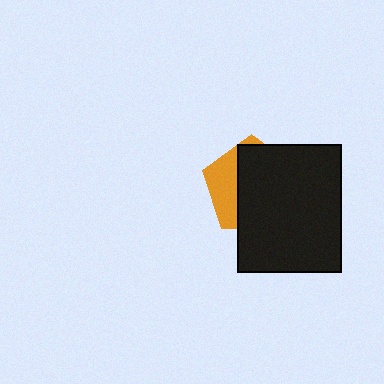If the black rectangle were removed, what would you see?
You would see the complete orange pentagon.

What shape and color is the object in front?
The object in front is a black rectangle.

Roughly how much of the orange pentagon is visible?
A small part of it is visible (roughly 32%).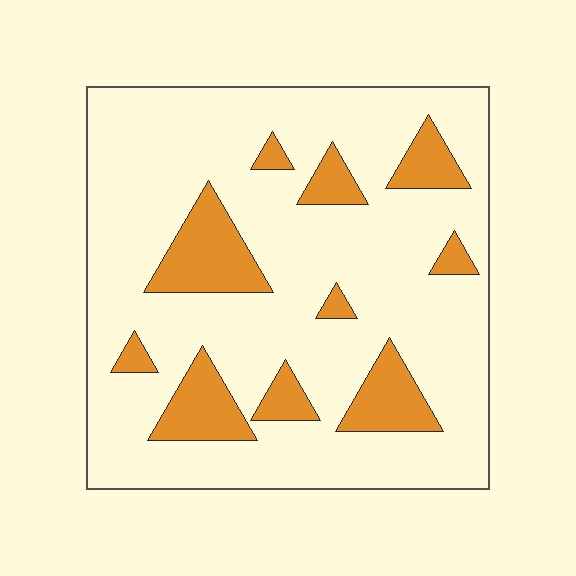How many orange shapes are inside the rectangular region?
10.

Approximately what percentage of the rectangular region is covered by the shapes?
Approximately 20%.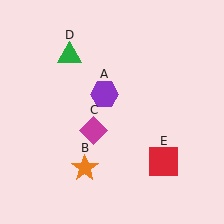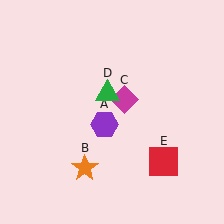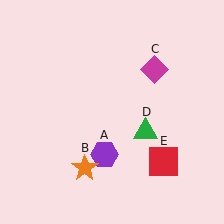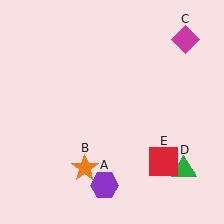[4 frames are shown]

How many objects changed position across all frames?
3 objects changed position: purple hexagon (object A), magenta diamond (object C), green triangle (object D).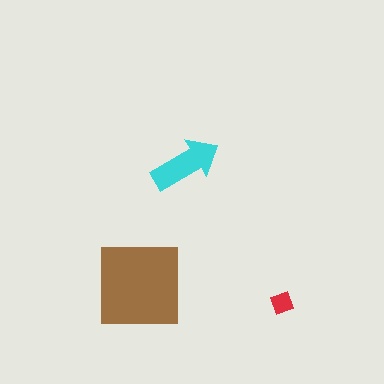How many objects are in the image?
There are 3 objects in the image.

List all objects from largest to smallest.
The brown square, the cyan arrow, the red diamond.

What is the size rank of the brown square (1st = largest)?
1st.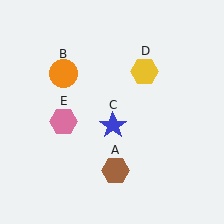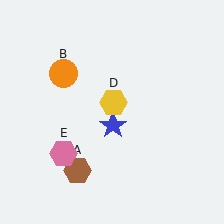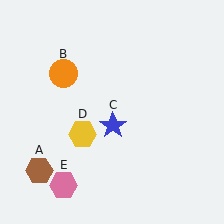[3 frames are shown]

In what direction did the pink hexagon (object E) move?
The pink hexagon (object E) moved down.